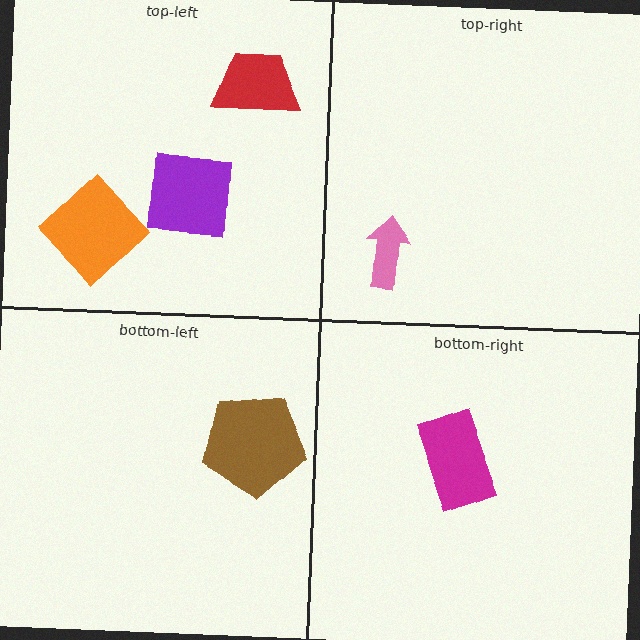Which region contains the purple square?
The top-left region.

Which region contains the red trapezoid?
The top-left region.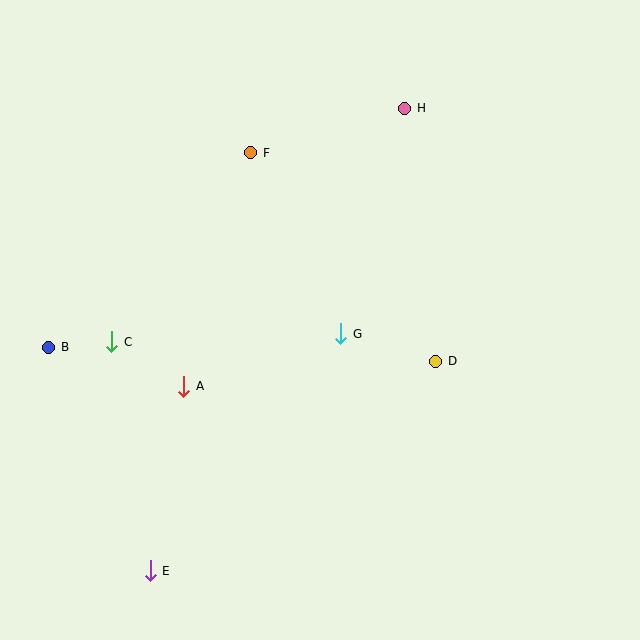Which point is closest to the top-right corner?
Point H is closest to the top-right corner.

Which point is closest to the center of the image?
Point G at (341, 334) is closest to the center.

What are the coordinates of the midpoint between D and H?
The midpoint between D and H is at (420, 235).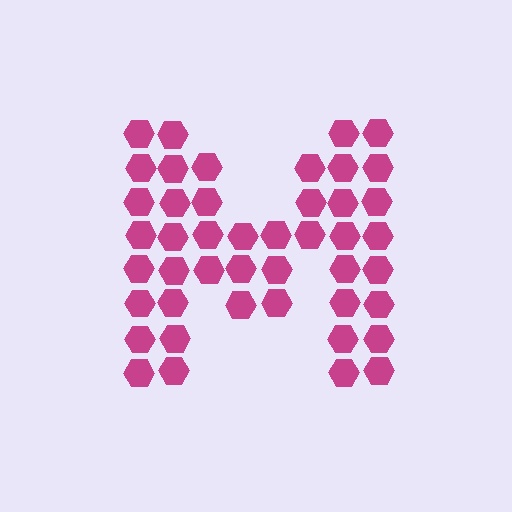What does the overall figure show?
The overall figure shows the letter M.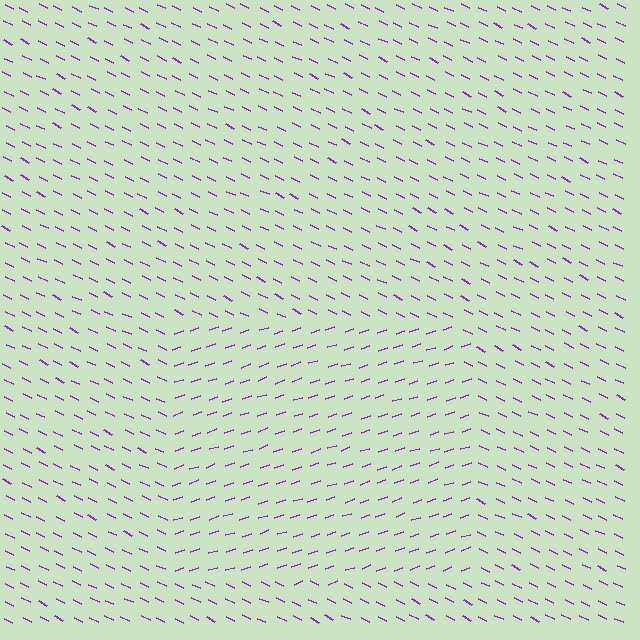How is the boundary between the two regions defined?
The boundary is defined purely by a change in line orientation (approximately 45 degrees difference). All lines are the same color and thickness.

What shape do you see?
I see a rectangle.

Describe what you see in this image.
The image is filled with small purple line segments. A rectangle region in the image has lines oriented differently from the surrounding lines, creating a visible texture boundary.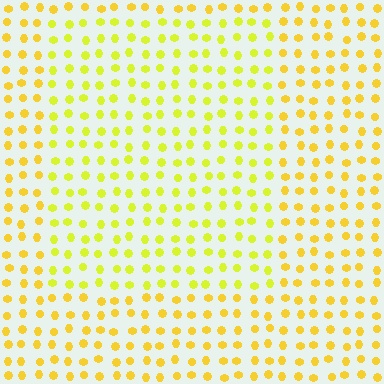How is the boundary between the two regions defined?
The boundary is defined purely by a slight shift in hue (about 21 degrees). Spacing, size, and orientation are identical on both sides.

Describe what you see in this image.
The image is filled with small yellow elements in a uniform arrangement. A rectangle-shaped region is visible where the elements are tinted to a slightly different hue, forming a subtle color boundary.